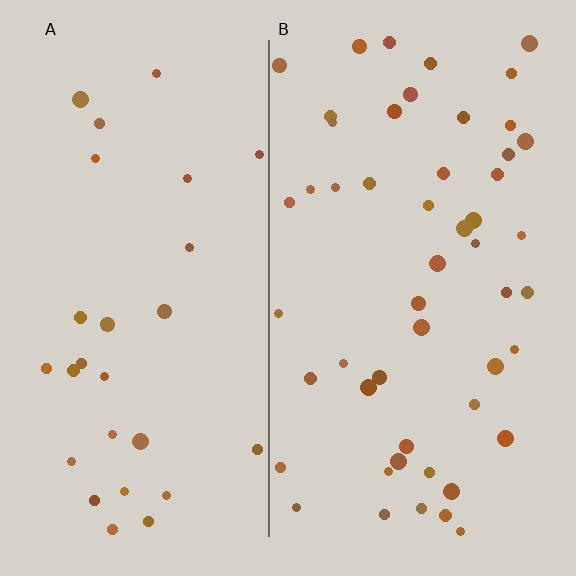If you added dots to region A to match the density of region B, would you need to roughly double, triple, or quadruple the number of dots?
Approximately double.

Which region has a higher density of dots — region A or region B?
B (the right).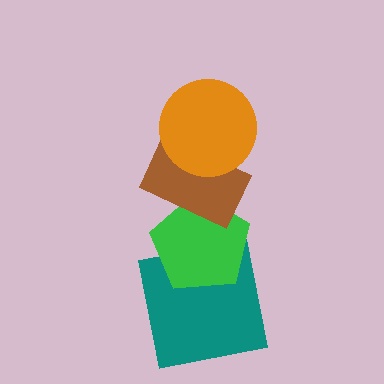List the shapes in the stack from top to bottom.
From top to bottom: the orange circle, the brown rectangle, the green pentagon, the teal square.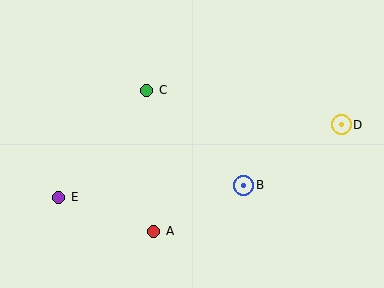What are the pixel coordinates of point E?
Point E is at (59, 197).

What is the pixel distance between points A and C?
The distance between A and C is 141 pixels.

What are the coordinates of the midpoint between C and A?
The midpoint between C and A is at (150, 161).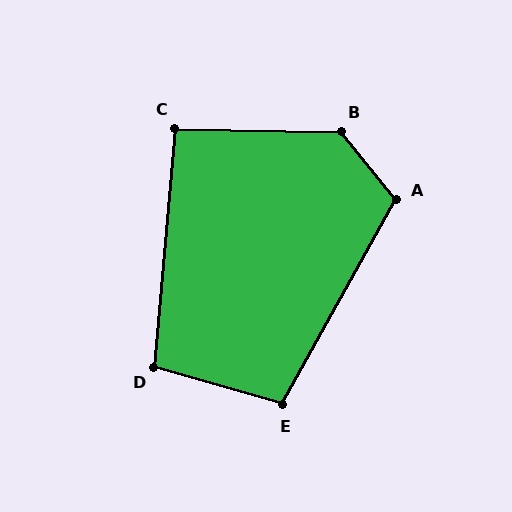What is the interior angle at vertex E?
Approximately 103 degrees (obtuse).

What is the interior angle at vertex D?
Approximately 101 degrees (obtuse).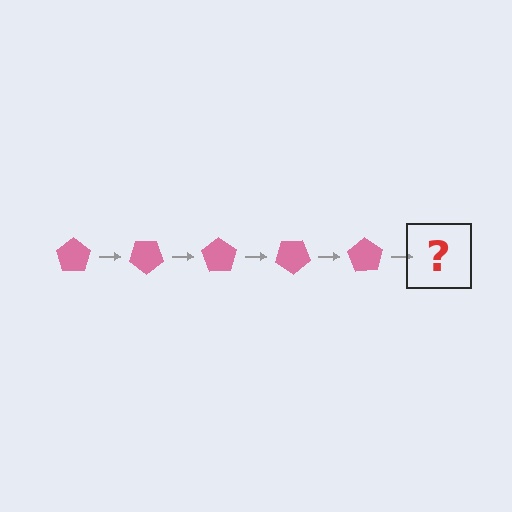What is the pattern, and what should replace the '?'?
The pattern is that the pentagon rotates 35 degrees each step. The '?' should be a pink pentagon rotated 175 degrees.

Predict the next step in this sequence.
The next step is a pink pentagon rotated 175 degrees.